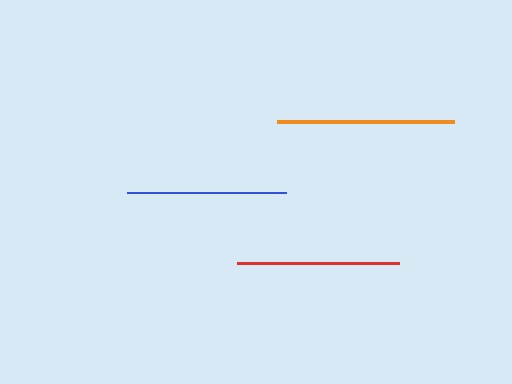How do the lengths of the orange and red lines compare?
The orange and red lines are approximately the same length.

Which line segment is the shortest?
The blue line is the shortest at approximately 158 pixels.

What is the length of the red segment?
The red segment is approximately 162 pixels long.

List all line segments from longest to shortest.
From longest to shortest: orange, red, blue.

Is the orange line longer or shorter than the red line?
The orange line is longer than the red line.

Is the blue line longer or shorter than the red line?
The red line is longer than the blue line.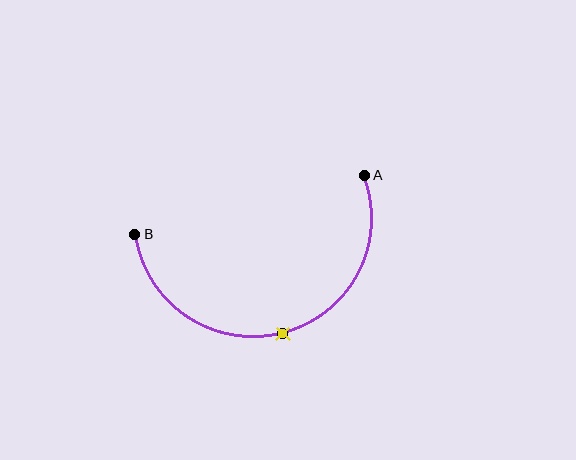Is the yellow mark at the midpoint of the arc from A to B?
Yes. The yellow mark lies on the arc at equal arc-length from both A and B — it is the arc midpoint.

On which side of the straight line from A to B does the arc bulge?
The arc bulges below the straight line connecting A and B.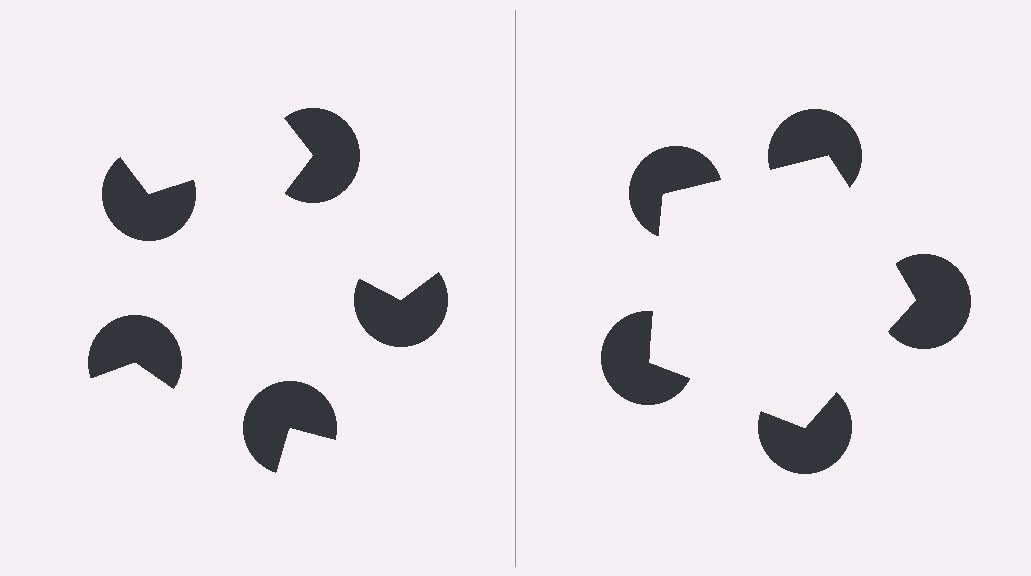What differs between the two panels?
The pac-man discs are positioned identically on both sides; only the wedge orientations differ. On the right they align to a pentagon; on the left they are misaligned.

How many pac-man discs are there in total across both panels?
10 — 5 on each side.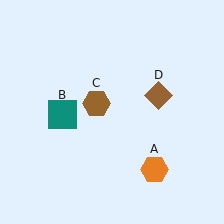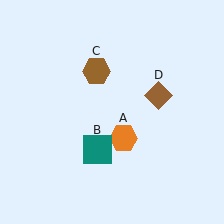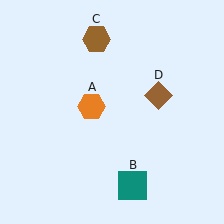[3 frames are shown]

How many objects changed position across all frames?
3 objects changed position: orange hexagon (object A), teal square (object B), brown hexagon (object C).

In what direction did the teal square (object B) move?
The teal square (object B) moved down and to the right.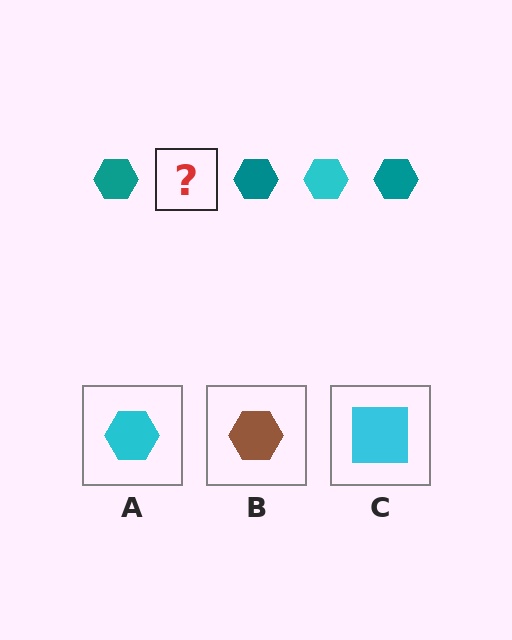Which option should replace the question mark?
Option A.